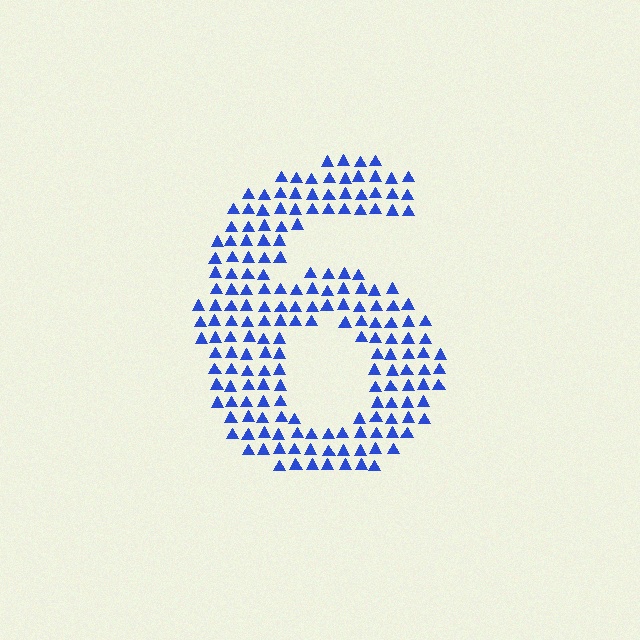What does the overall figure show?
The overall figure shows the digit 6.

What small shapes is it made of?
It is made of small triangles.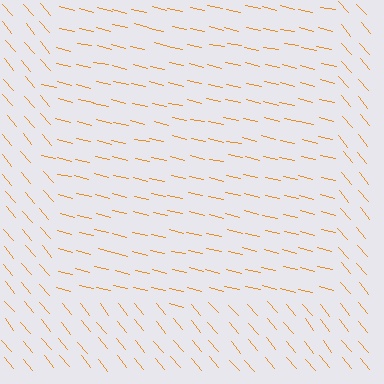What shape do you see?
I see a rectangle.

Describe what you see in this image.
The image is filled with small orange line segments. A rectangle region in the image has lines oriented differently from the surrounding lines, creating a visible texture boundary.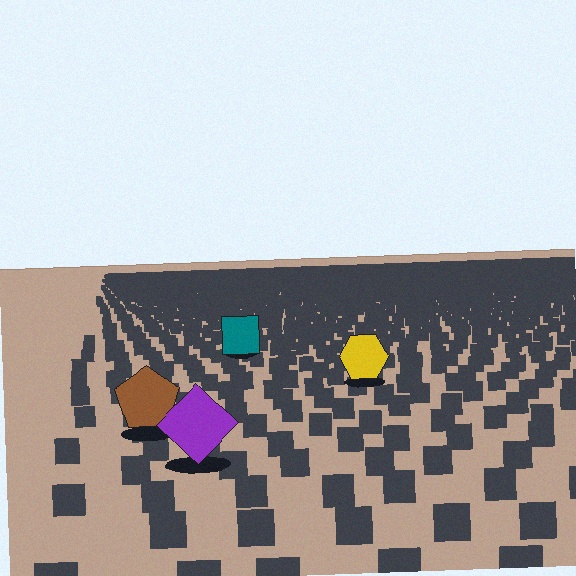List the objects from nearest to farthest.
From nearest to farthest: the purple diamond, the brown pentagon, the yellow hexagon, the teal square.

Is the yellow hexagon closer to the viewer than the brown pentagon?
No. The brown pentagon is closer — you can tell from the texture gradient: the ground texture is coarser near it.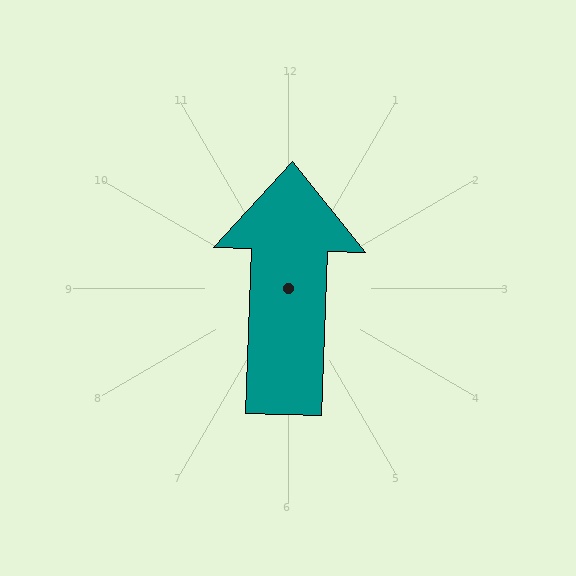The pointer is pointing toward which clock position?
Roughly 12 o'clock.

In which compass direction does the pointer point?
North.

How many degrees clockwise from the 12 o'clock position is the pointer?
Approximately 2 degrees.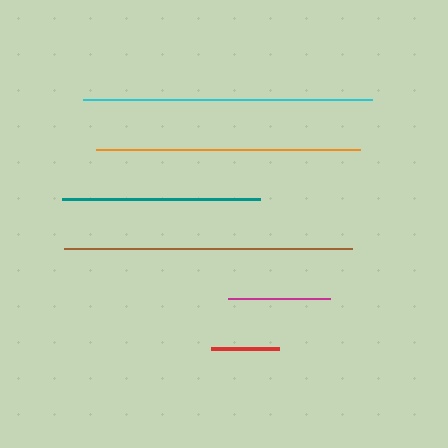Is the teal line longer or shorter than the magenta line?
The teal line is longer than the magenta line.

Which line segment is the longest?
The cyan line is the longest at approximately 289 pixels.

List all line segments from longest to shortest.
From longest to shortest: cyan, brown, orange, teal, magenta, red.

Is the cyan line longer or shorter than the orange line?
The cyan line is longer than the orange line.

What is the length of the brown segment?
The brown segment is approximately 288 pixels long.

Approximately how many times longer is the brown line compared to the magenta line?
The brown line is approximately 2.8 times the length of the magenta line.